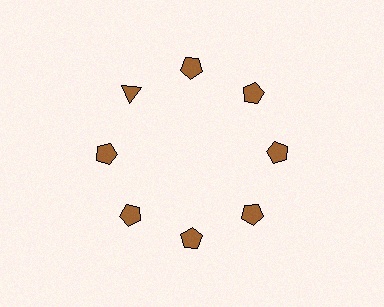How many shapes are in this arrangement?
There are 8 shapes arranged in a ring pattern.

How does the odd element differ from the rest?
It has a different shape: triangle instead of pentagon.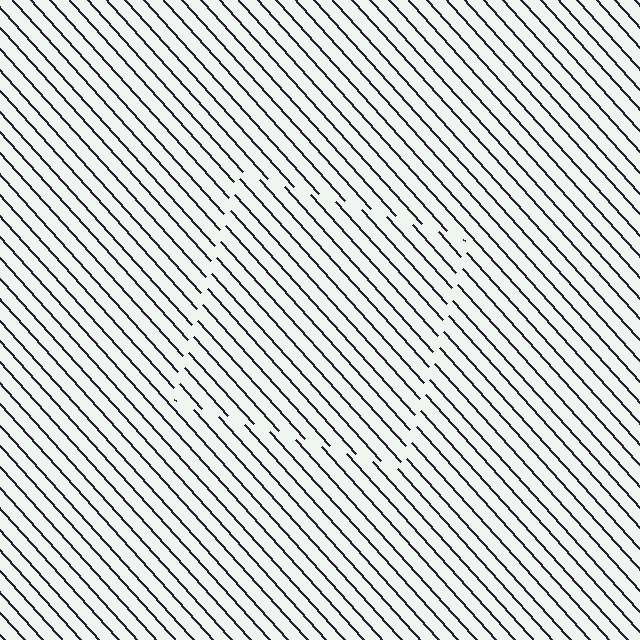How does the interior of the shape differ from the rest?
The interior of the shape contains the same grating, shifted by half a period — the contour is defined by the phase discontinuity where line-ends from the inner and outer gratings abut.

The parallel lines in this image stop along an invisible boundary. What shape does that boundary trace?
An illusory square. The interior of the shape contains the same grating, shifted by half a period — the contour is defined by the phase discontinuity where line-ends from the inner and outer gratings abut.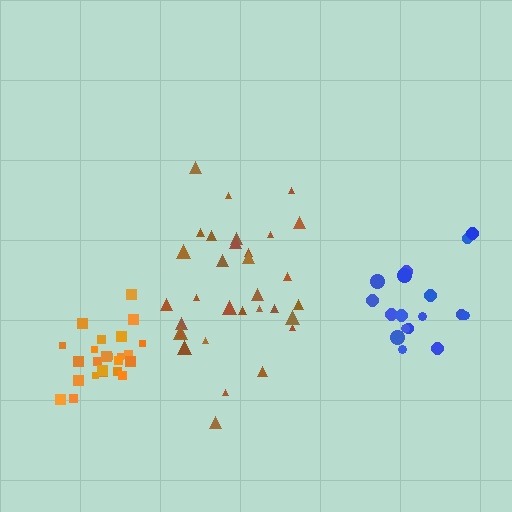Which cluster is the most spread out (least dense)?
Blue.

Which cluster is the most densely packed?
Orange.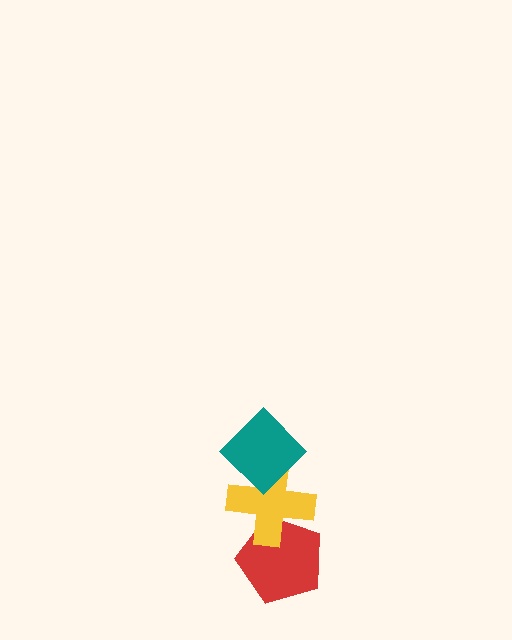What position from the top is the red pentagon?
The red pentagon is 3rd from the top.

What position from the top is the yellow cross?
The yellow cross is 2nd from the top.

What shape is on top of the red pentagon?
The yellow cross is on top of the red pentagon.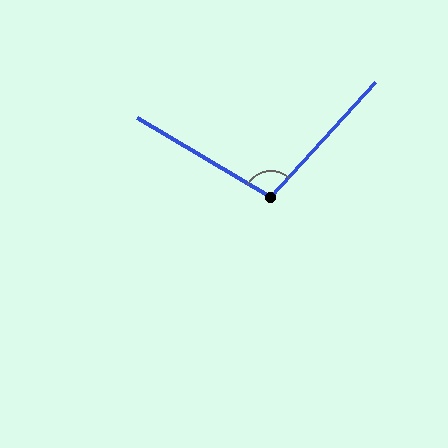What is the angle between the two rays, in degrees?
Approximately 102 degrees.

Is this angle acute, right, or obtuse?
It is obtuse.